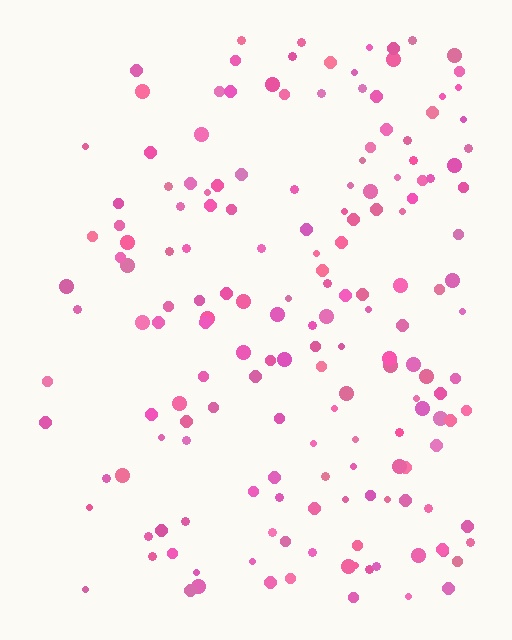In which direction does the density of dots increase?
From left to right, with the right side densest.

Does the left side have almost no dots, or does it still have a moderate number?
Still a moderate number, just noticeably fewer than the right.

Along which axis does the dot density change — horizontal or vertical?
Horizontal.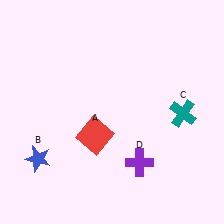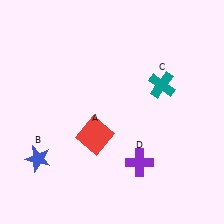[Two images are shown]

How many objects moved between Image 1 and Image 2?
1 object moved between the two images.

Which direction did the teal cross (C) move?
The teal cross (C) moved up.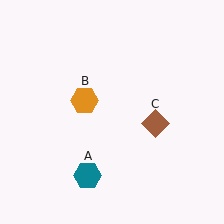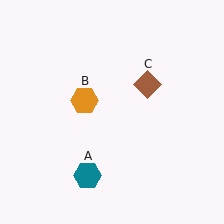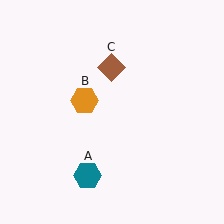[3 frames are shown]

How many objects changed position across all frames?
1 object changed position: brown diamond (object C).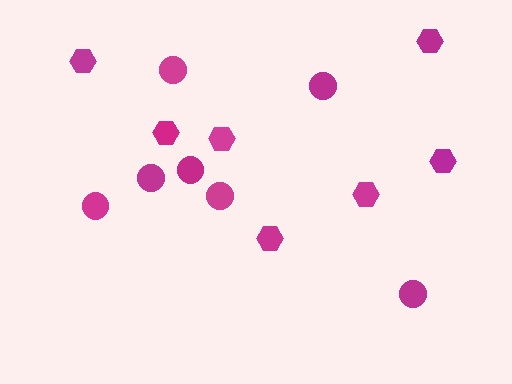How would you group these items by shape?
There are 2 groups: one group of circles (7) and one group of hexagons (7).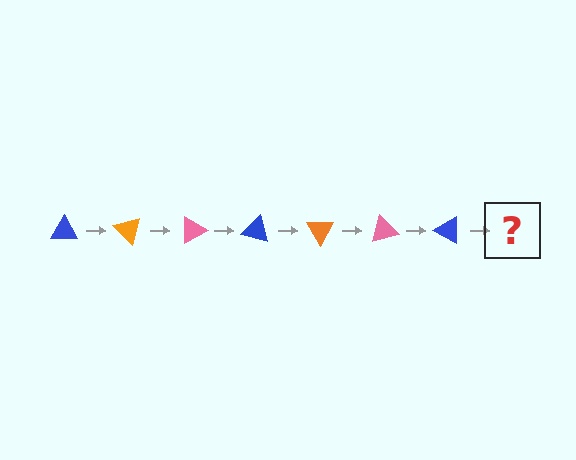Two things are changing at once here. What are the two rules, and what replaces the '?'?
The two rules are that it rotates 45 degrees each step and the color cycles through blue, orange, and pink. The '?' should be an orange triangle, rotated 315 degrees from the start.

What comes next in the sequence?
The next element should be an orange triangle, rotated 315 degrees from the start.